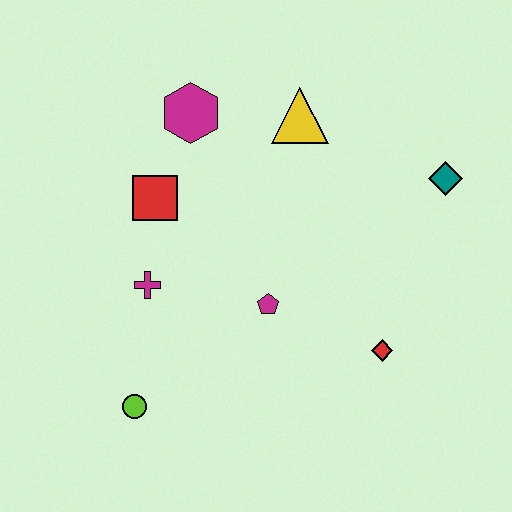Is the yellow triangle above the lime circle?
Yes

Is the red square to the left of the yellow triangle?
Yes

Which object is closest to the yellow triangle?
The magenta hexagon is closest to the yellow triangle.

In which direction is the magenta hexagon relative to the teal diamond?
The magenta hexagon is to the left of the teal diamond.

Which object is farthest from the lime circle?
The teal diamond is farthest from the lime circle.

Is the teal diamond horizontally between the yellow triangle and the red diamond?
No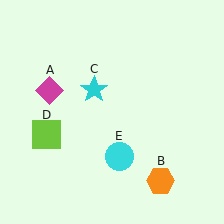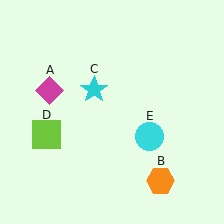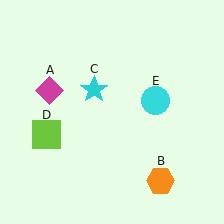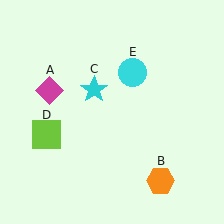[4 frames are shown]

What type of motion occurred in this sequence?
The cyan circle (object E) rotated counterclockwise around the center of the scene.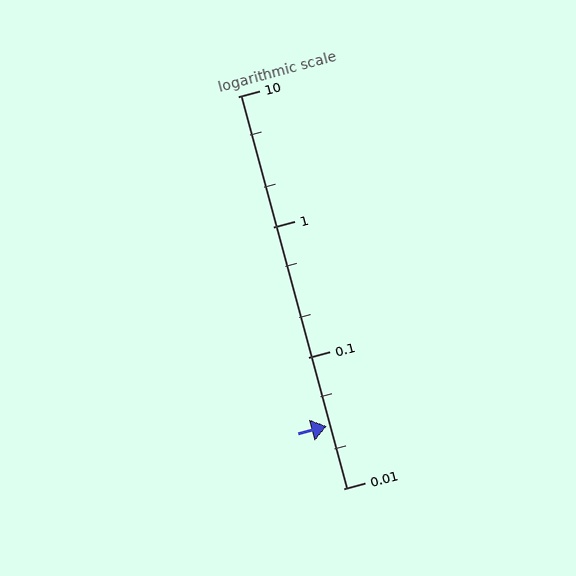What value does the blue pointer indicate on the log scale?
The pointer indicates approximately 0.03.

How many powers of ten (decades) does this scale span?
The scale spans 3 decades, from 0.01 to 10.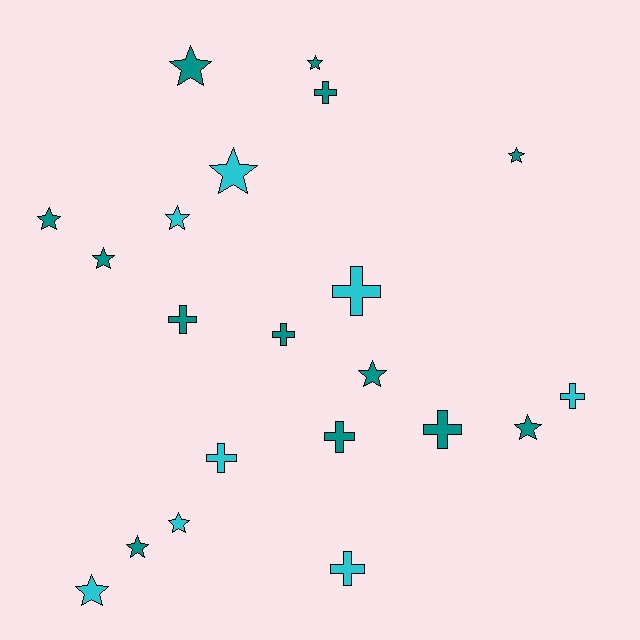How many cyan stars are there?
There are 4 cyan stars.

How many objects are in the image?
There are 21 objects.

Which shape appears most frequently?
Star, with 12 objects.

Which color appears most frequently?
Teal, with 13 objects.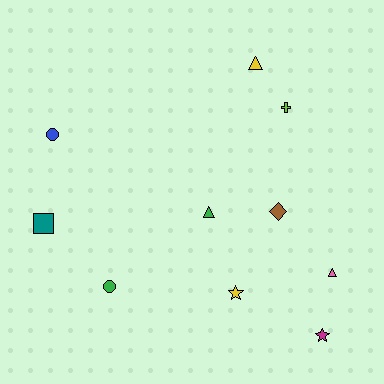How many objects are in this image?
There are 10 objects.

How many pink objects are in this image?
There is 1 pink object.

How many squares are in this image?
There is 1 square.